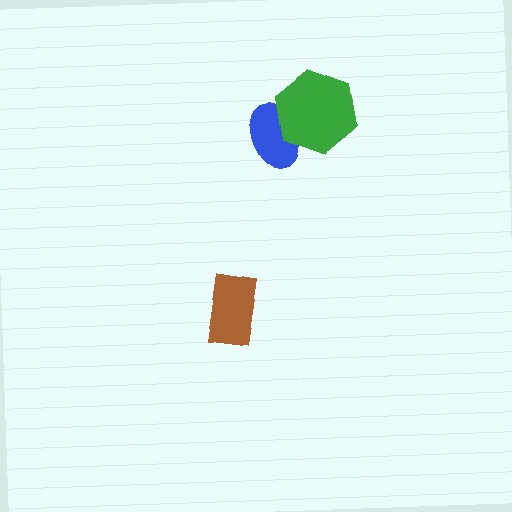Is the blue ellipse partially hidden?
Yes, it is partially covered by another shape.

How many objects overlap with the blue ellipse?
1 object overlaps with the blue ellipse.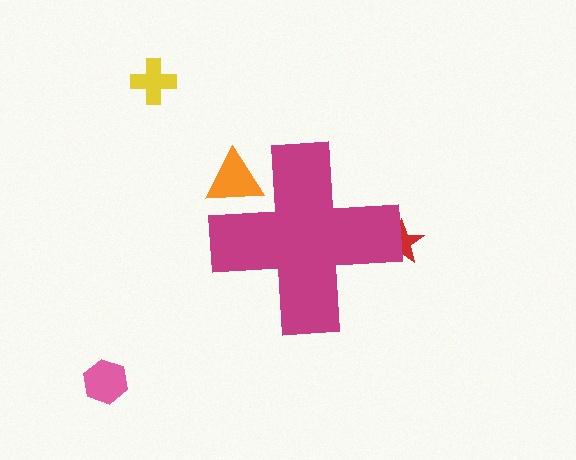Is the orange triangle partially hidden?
Yes, the orange triangle is partially hidden behind the magenta cross.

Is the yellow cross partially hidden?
No, the yellow cross is fully visible.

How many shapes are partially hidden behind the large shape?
2 shapes are partially hidden.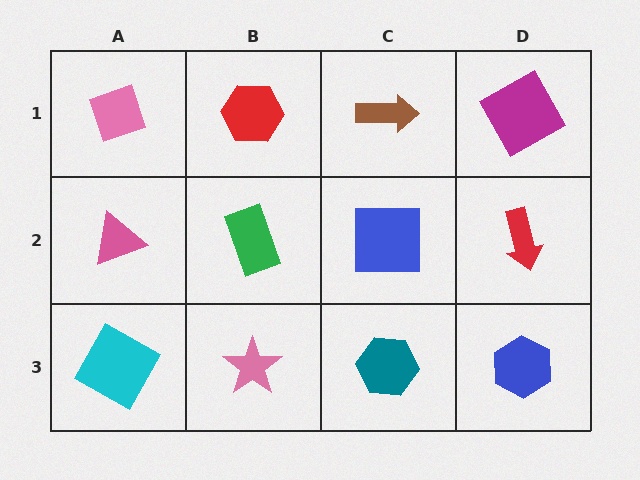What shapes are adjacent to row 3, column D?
A red arrow (row 2, column D), a teal hexagon (row 3, column C).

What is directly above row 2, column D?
A magenta square.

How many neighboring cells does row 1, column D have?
2.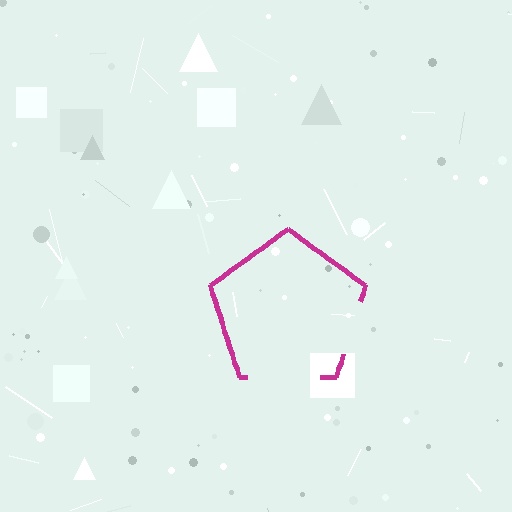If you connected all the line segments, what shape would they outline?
They would outline a pentagon.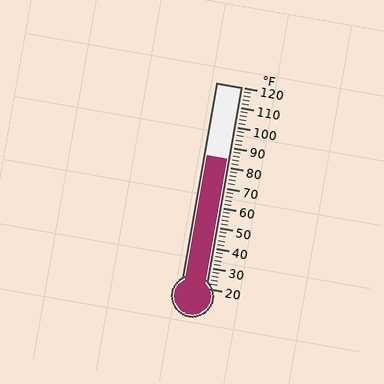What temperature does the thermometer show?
The thermometer shows approximately 84°F.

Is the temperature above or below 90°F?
The temperature is below 90°F.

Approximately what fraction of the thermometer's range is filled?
The thermometer is filled to approximately 65% of its range.